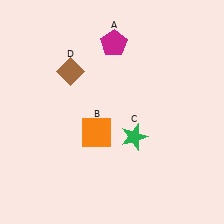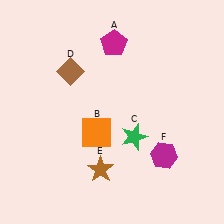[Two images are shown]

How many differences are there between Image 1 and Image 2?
There are 2 differences between the two images.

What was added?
A brown star (E), a magenta hexagon (F) were added in Image 2.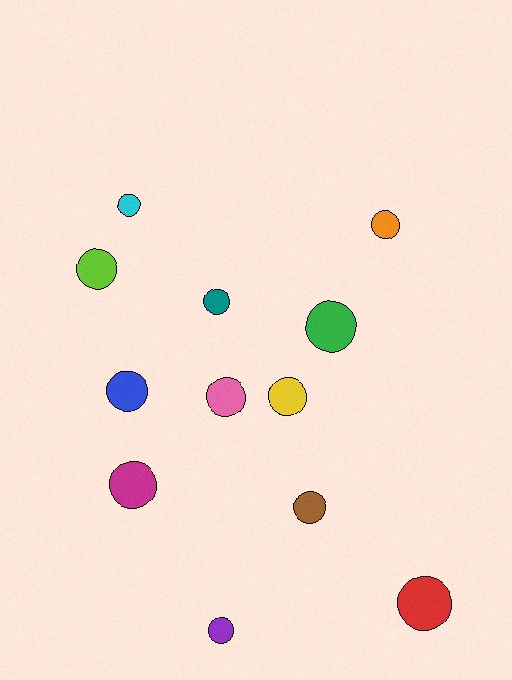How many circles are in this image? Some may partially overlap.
There are 12 circles.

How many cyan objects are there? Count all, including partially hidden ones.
There is 1 cyan object.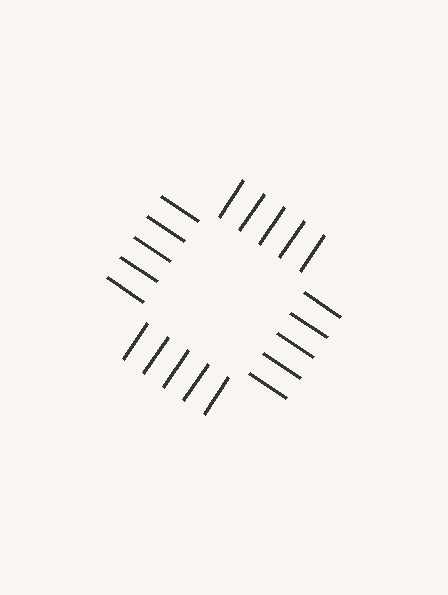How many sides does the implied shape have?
4 sides — the line-ends trace a square.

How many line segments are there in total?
20 — 5 along each of the 4 edges.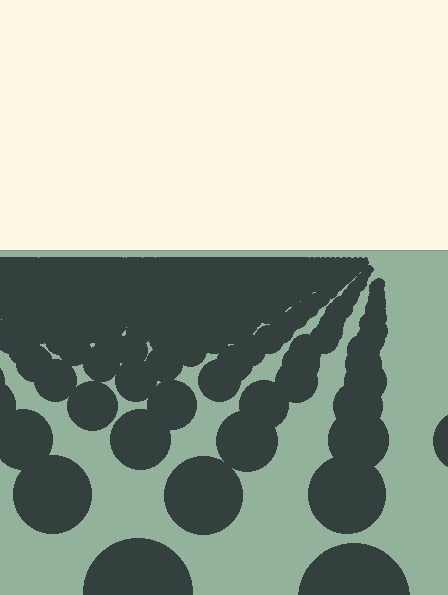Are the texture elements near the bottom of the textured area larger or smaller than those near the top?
Larger. Near the bottom, elements are closer to the viewer and appear at a bigger on-screen size.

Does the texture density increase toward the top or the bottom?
Density increases toward the top.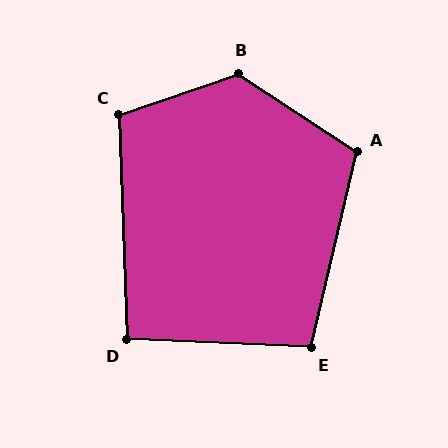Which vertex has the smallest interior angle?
D, at approximately 94 degrees.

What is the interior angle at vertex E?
Approximately 101 degrees (obtuse).